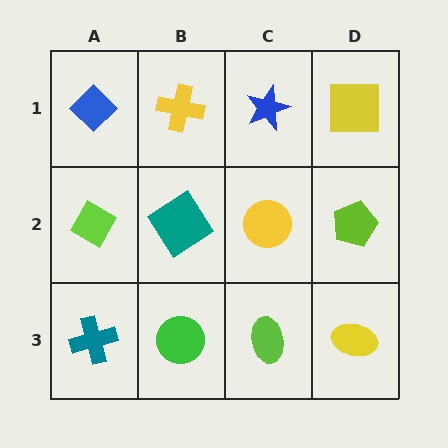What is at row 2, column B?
A teal diamond.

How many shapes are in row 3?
4 shapes.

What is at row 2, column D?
A lime pentagon.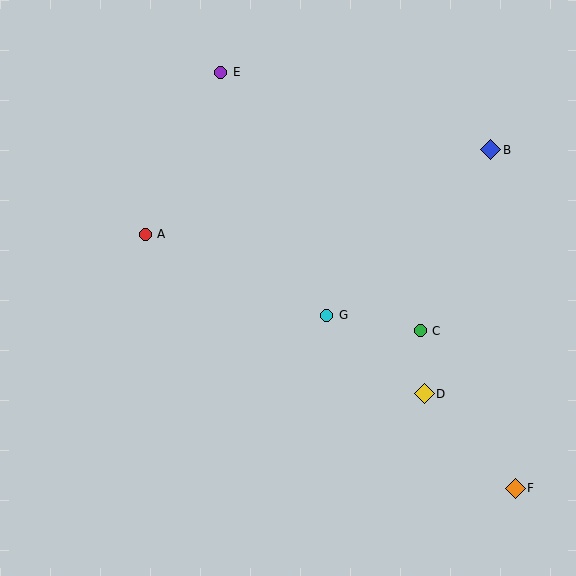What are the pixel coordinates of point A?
Point A is at (145, 234).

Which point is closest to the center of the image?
Point G at (327, 315) is closest to the center.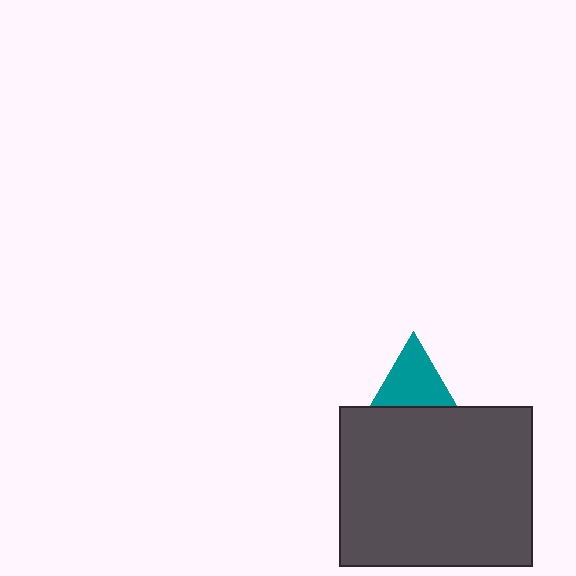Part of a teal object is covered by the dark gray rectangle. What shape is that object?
It is a triangle.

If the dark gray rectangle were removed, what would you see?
You would see the complete teal triangle.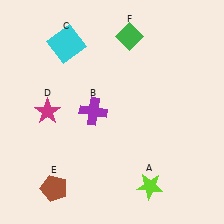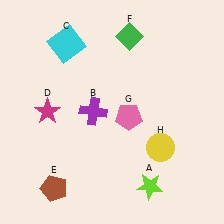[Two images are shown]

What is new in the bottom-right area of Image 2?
A yellow circle (H) was added in the bottom-right area of Image 2.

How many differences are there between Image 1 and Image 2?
There are 2 differences between the two images.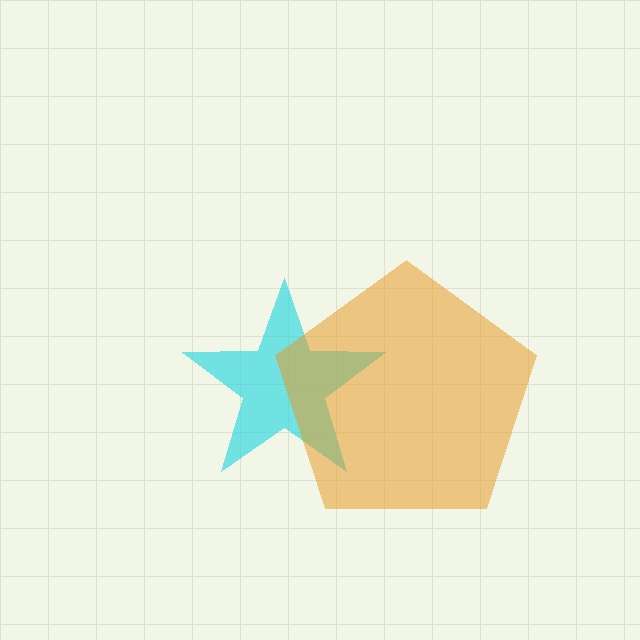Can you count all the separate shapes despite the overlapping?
Yes, there are 2 separate shapes.